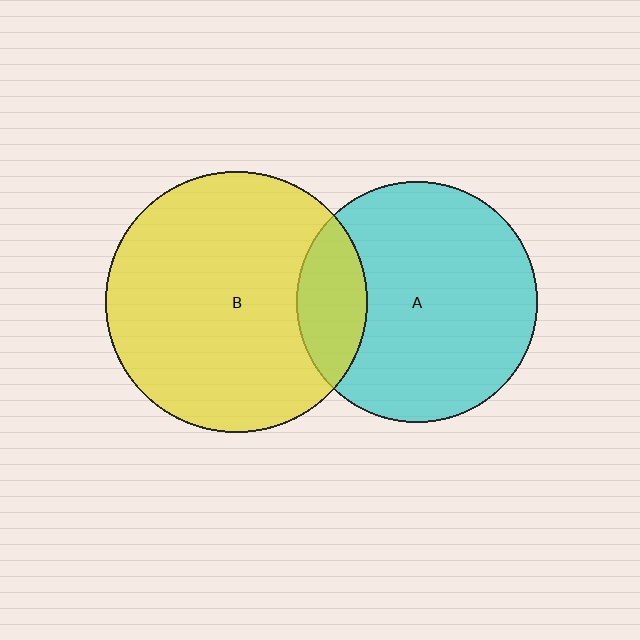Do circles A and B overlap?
Yes.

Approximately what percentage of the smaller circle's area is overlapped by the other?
Approximately 20%.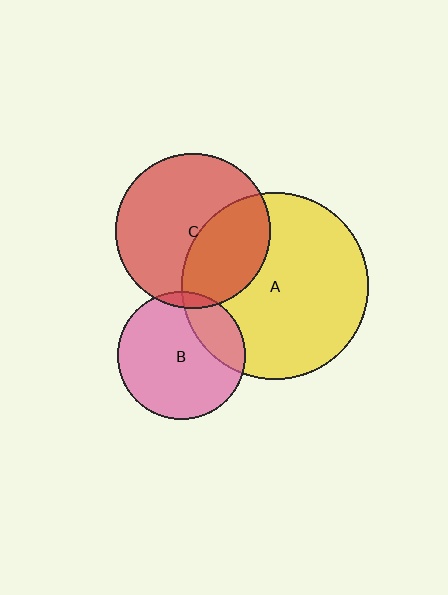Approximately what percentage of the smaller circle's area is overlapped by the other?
Approximately 40%.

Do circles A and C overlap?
Yes.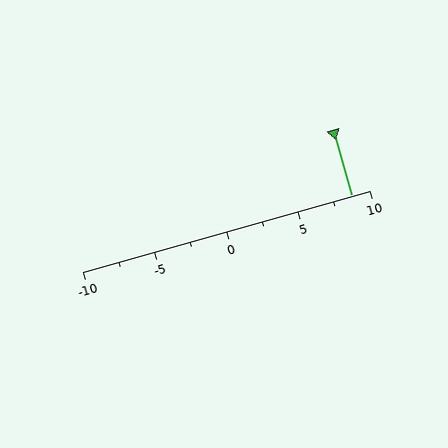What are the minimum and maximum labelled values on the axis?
The axis runs from -10 to 10.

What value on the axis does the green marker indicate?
The marker indicates approximately 8.8.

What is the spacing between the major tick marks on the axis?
The major ticks are spaced 5 apart.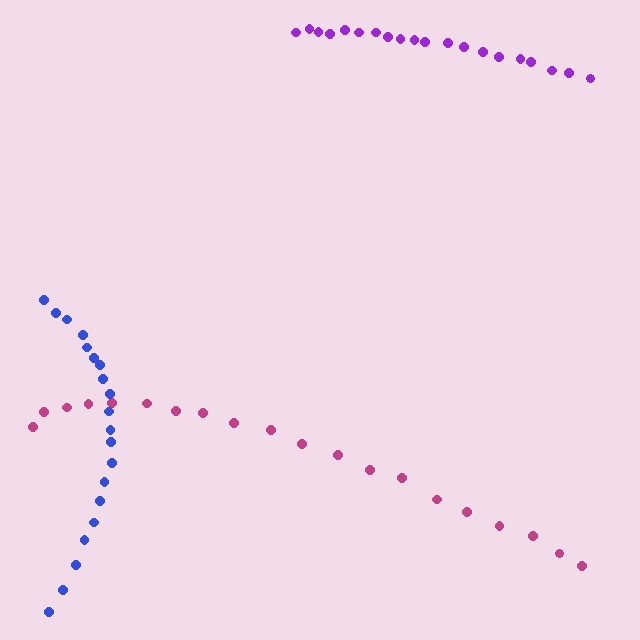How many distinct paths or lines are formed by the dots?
There are 3 distinct paths.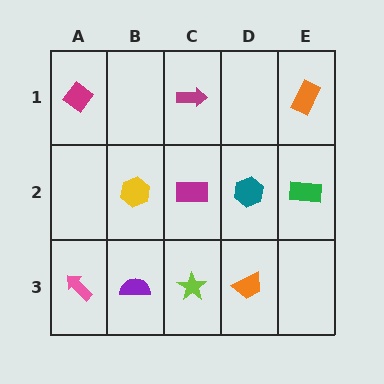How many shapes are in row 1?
3 shapes.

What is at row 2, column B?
A yellow hexagon.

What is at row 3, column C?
A lime star.